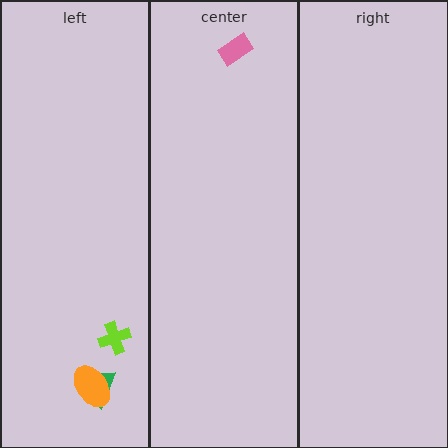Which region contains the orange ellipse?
The left region.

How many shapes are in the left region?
3.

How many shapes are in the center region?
1.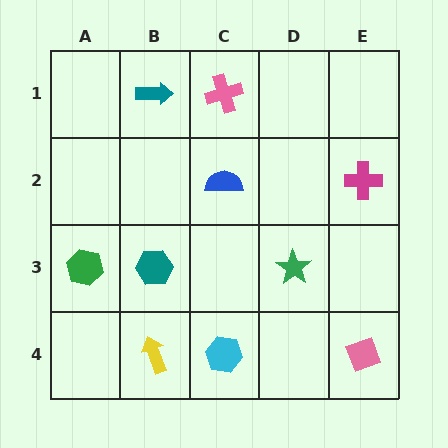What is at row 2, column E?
A magenta cross.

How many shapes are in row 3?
3 shapes.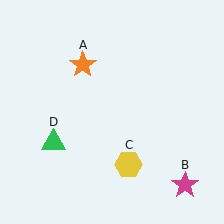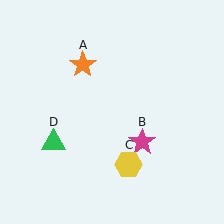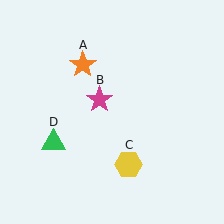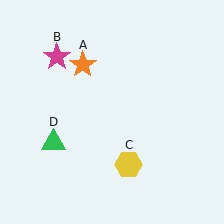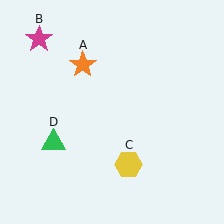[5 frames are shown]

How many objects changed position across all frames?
1 object changed position: magenta star (object B).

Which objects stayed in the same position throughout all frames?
Orange star (object A) and yellow hexagon (object C) and green triangle (object D) remained stationary.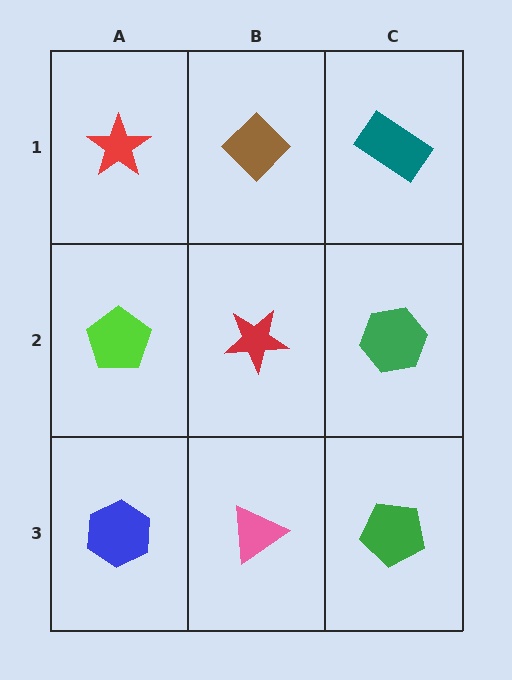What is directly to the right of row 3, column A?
A pink triangle.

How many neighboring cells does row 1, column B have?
3.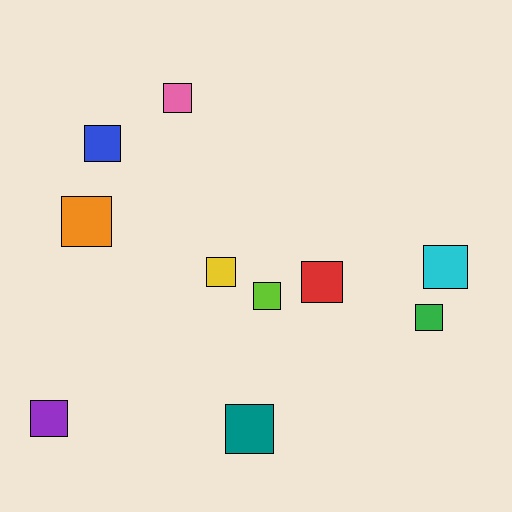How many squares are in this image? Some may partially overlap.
There are 10 squares.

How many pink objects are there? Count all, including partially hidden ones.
There is 1 pink object.